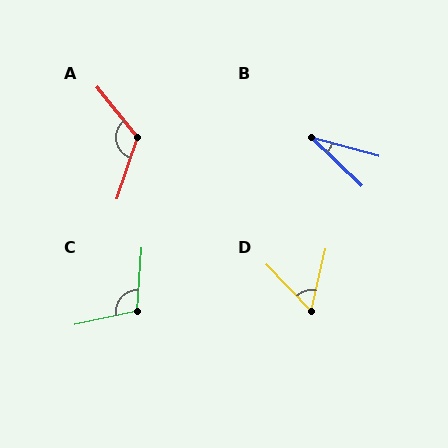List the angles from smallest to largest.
B (29°), D (57°), C (107°), A (123°).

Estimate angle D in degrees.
Approximately 57 degrees.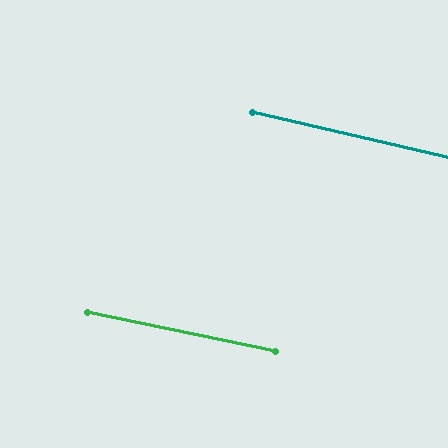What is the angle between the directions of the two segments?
Approximately 2 degrees.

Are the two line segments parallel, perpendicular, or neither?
Parallel — their directions differ by only 1.6°.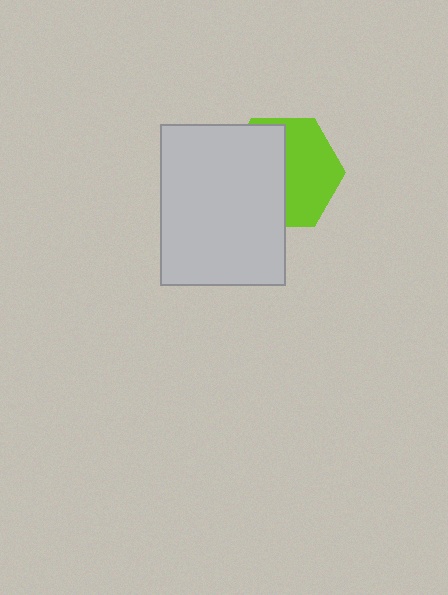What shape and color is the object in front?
The object in front is a light gray rectangle.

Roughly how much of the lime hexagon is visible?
About half of it is visible (roughly 49%).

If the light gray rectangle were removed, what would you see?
You would see the complete lime hexagon.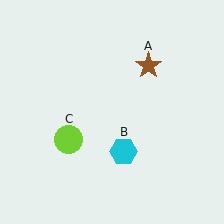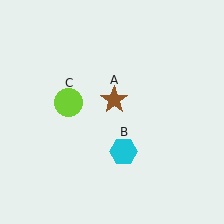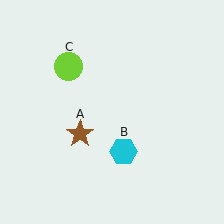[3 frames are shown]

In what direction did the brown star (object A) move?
The brown star (object A) moved down and to the left.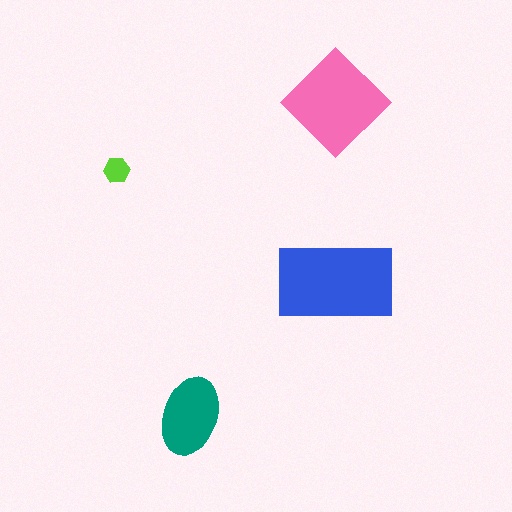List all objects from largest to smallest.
The blue rectangle, the pink diamond, the teal ellipse, the lime hexagon.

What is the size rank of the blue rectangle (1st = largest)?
1st.